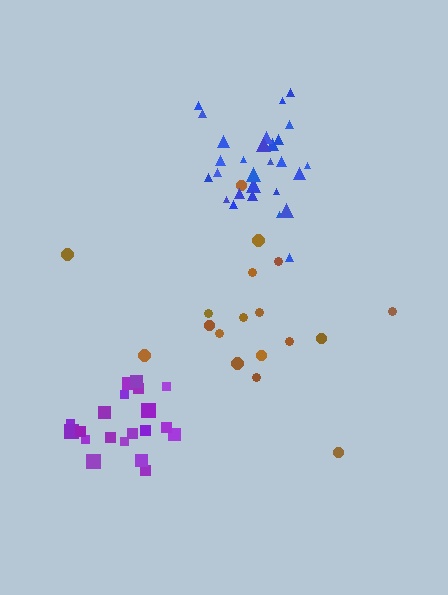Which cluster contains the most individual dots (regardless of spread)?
Blue (28).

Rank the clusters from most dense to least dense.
purple, blue, brown.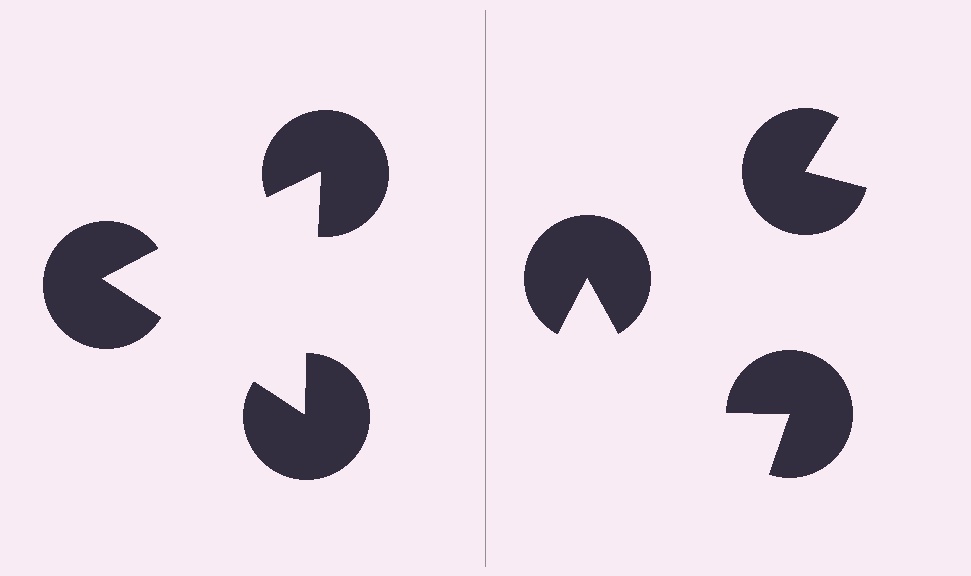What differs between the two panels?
The pac-man discs are positioned identically on both sides; only the wedge orientations differ. On the left they align to a triangle; on the right they are misaligned.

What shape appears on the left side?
An illusory triangle.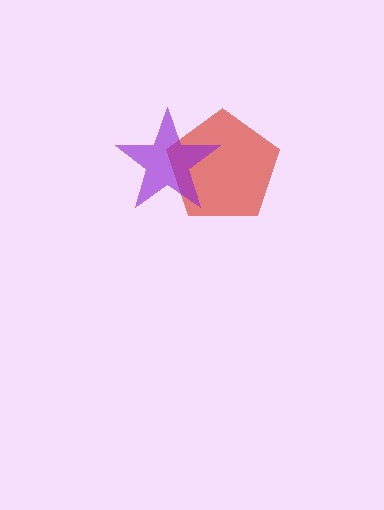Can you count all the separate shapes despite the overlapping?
Yes, there are 2 separate shapes.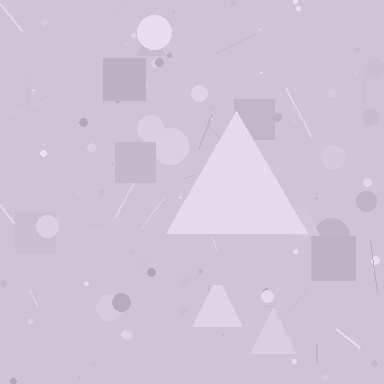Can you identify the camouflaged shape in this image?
The camouflaged shape is a triangle.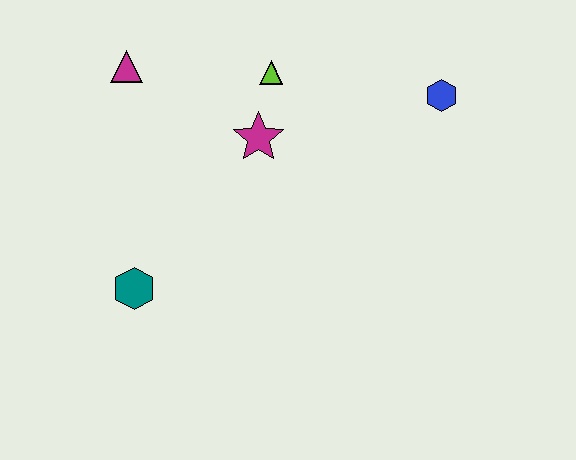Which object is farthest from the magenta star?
The teal hexagon is farthest from the magenta star.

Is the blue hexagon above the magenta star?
Yes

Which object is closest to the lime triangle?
The magenta star is closest to the lime triangle.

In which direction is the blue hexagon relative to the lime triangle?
The blue hexagon is to the right of the lime triangle.